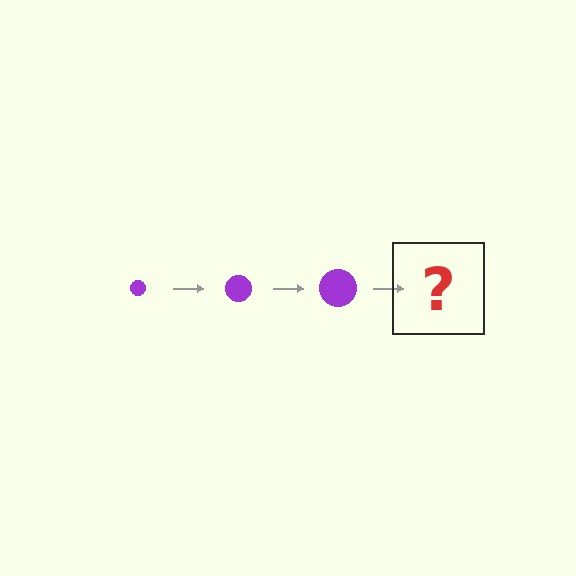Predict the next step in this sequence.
The next step is a purple circle, larger than the previous one.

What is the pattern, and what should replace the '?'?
The pattern is that the circle gets progressively larger each step. The '?' should be a purple circle, larger than the previous one.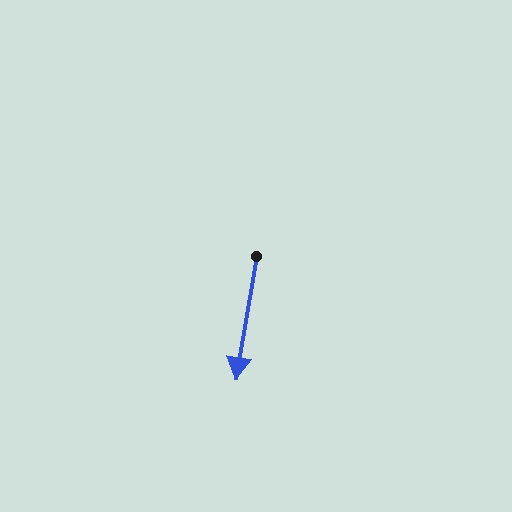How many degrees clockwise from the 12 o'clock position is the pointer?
Approximately 189 degrees.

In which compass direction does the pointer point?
South.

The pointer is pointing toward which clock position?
Roughly 6 o'clock.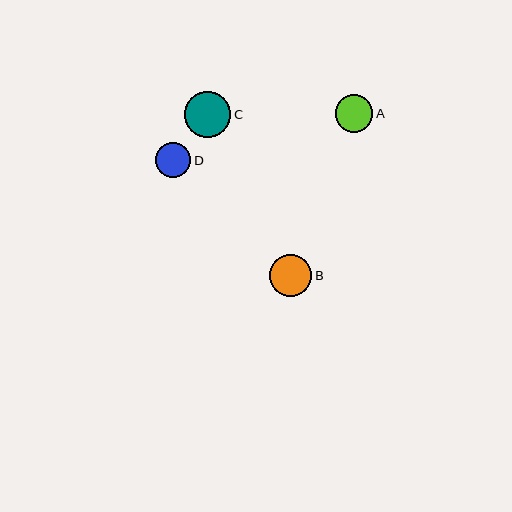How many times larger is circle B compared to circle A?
Circle B is approximately 1.1 times the size of circle A.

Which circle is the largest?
Circle C is the largest with a size of approximately 46 pixels.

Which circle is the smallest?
Circle D is the smallest with a size of approximately 35 pixels.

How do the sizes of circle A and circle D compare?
Circle A and circle D are approximately the same size.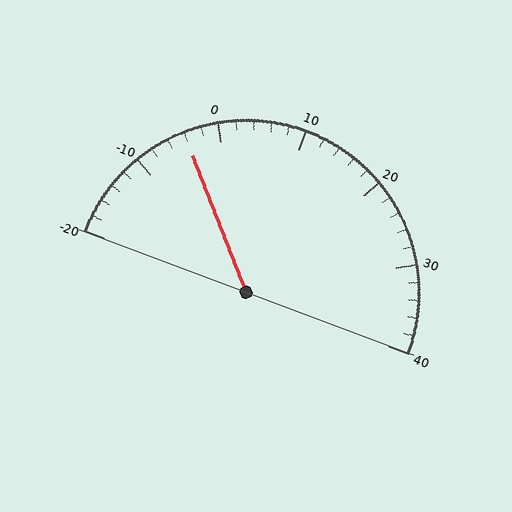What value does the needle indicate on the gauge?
The needle indicates approximately -4.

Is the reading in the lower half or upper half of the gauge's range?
The reading is in the lower half of the range (-20 to 40).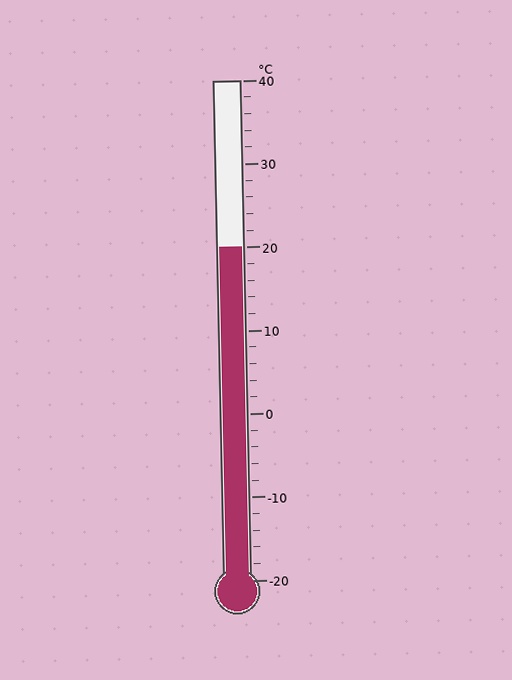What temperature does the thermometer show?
The thermometer shows approximately 20°C.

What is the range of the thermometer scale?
The thermometer scale ranges from -20°C to 40°C.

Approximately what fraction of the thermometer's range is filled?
The thermometer is filled to approximately 65% of its range.